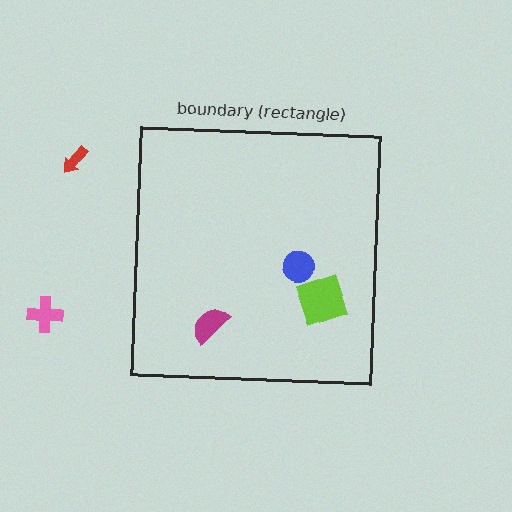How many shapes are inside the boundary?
3 inside, 2 outside.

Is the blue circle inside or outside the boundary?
Inside.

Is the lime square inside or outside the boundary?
Inside.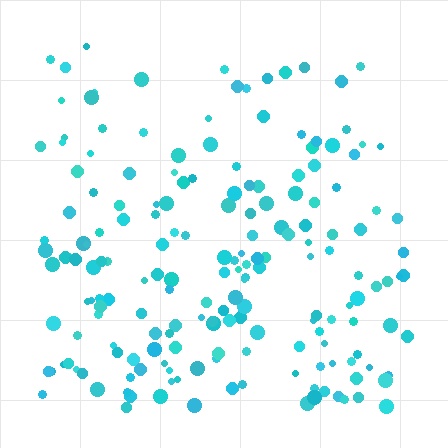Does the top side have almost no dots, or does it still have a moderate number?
Still a moderate number, just noticeably fewer than the bottom.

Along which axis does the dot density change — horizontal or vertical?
Vertical.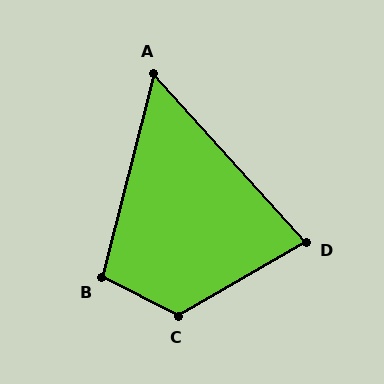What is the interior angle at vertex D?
Approximately 78 degrees (acute).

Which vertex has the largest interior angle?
C, at approximately 124 degrees.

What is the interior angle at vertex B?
Approximately 102 degrees (obtuse).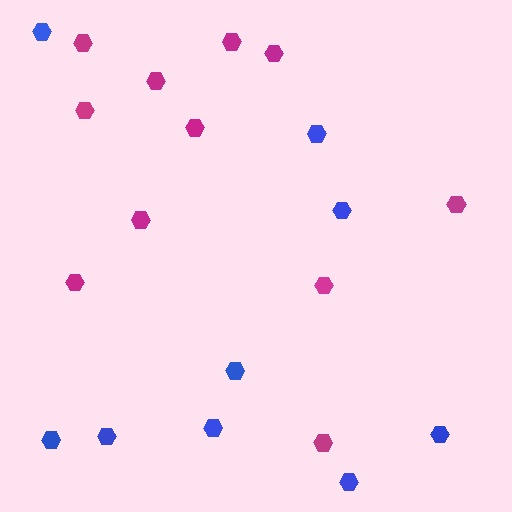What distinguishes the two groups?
There are 2 groups: one group of blue hexagons (9) and one group of magenta hexagons (11).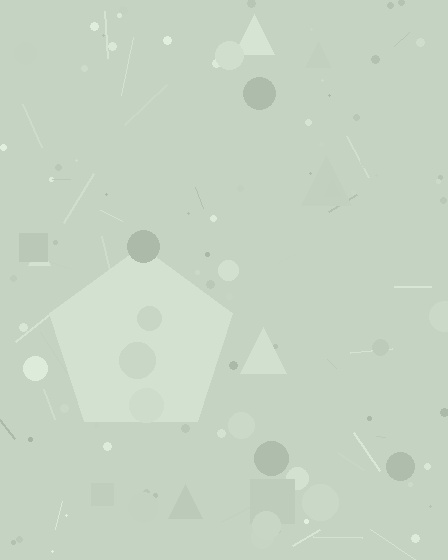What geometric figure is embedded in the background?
A pentagon is embedded in the background.